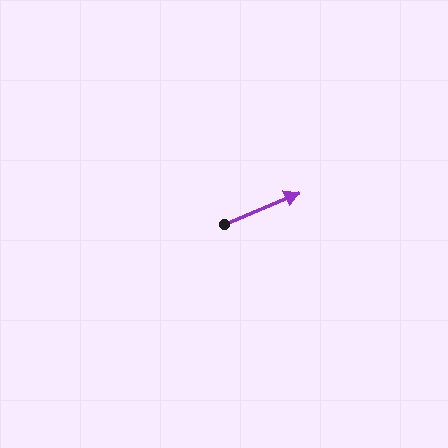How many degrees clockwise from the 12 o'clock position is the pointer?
Approximately 67 degrees.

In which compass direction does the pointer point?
Northeast.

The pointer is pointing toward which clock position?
Roughly 2 o'clock.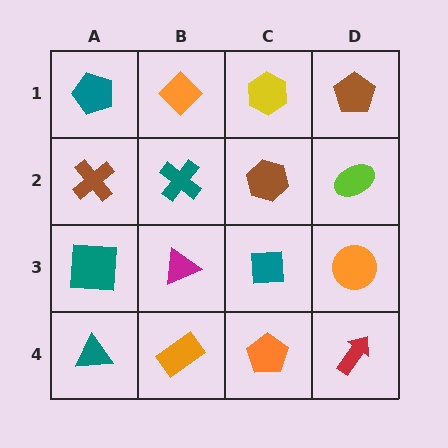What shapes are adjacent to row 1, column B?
A teal cross (row 2, column B), a teal pentagon (row 1, column A), a yellow hexagon (row 1, column C).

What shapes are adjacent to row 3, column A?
A brown cross (row 2, column A), a teal triangle (row 4, column A), a magenta triangle (row 3, column B).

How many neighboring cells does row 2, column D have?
3.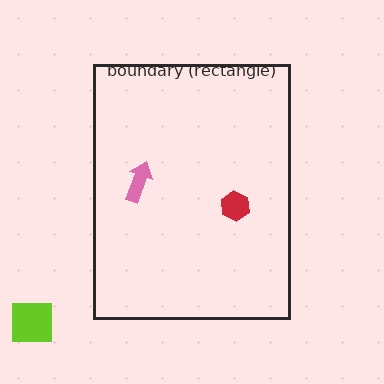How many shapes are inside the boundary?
2 inside, 1 outside.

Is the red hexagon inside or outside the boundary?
Inside.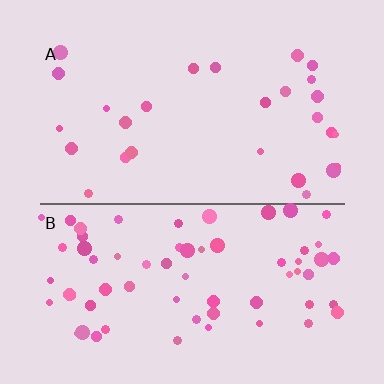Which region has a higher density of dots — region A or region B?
B (the bottom).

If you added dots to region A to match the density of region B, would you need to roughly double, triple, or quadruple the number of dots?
Approximately double.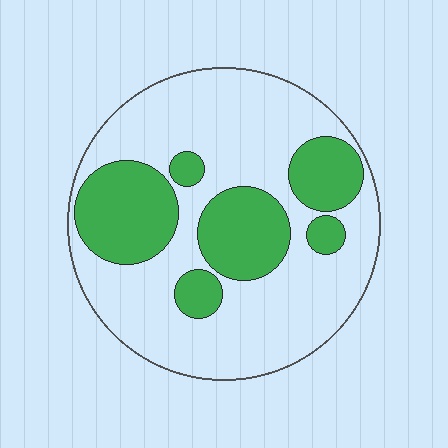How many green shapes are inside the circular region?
6.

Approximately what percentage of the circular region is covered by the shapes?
Approximately 30%.